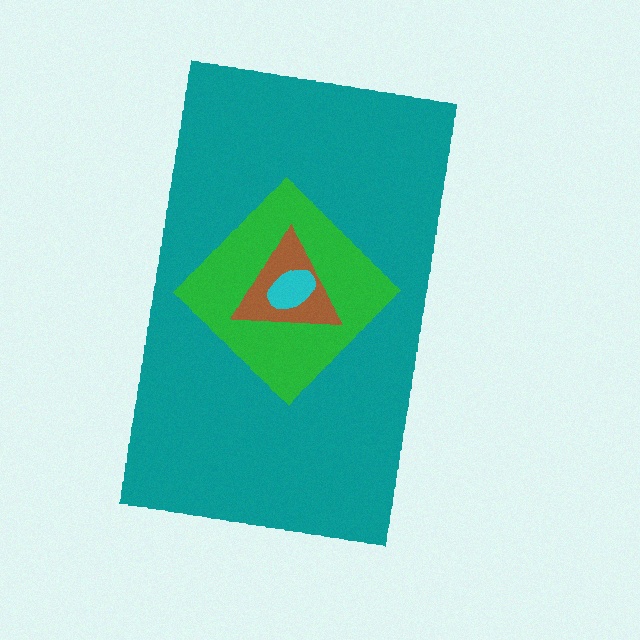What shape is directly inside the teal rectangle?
The green diamond.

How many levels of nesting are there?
4.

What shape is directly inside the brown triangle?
The cyan ellipse.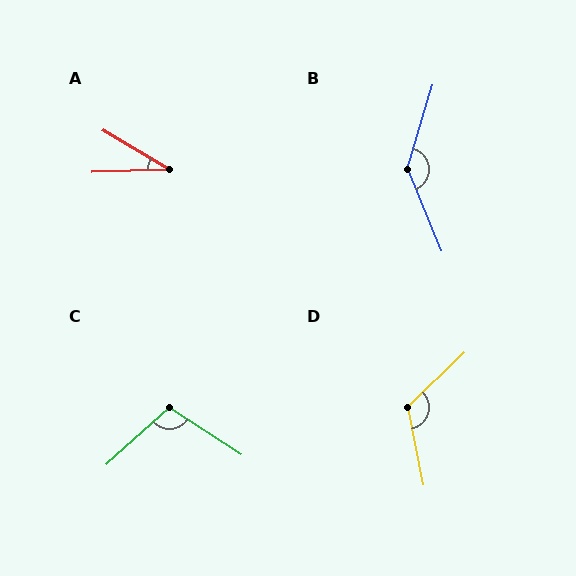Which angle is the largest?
B, at approximately 141 degrees.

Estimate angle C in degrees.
Approximately 105 degrees.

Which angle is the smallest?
A, at approximately 33 degrees.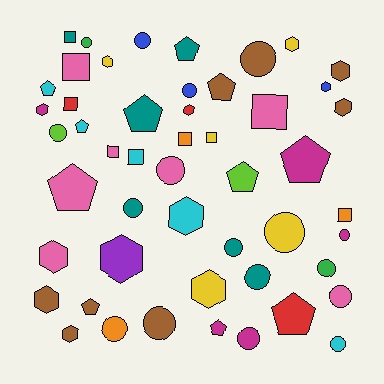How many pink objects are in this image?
There are 7 pink objects.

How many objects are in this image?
There are 50 objects.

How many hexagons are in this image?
There are 13 hexagons.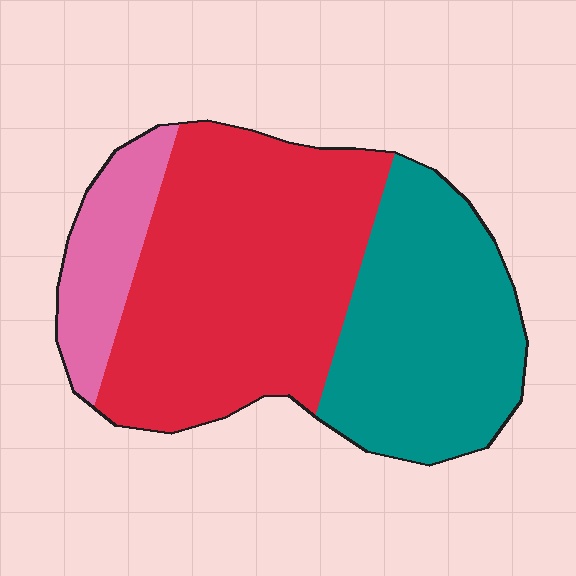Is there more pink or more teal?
Teal.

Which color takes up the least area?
Pink, at roughly 15%.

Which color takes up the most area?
Red, at roughly 50%.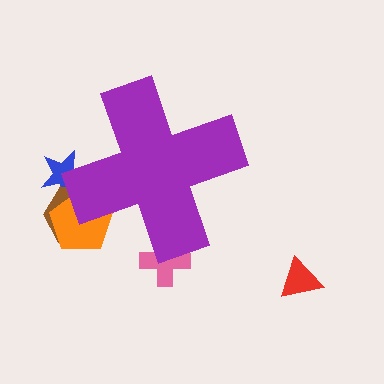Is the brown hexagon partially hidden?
Yes, the brown hexagon is partially hidden behind the purple cross.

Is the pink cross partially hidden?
Yes, the pink cross is partially hidden behind the purple cross.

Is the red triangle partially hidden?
No, the red triangle is fully visible.